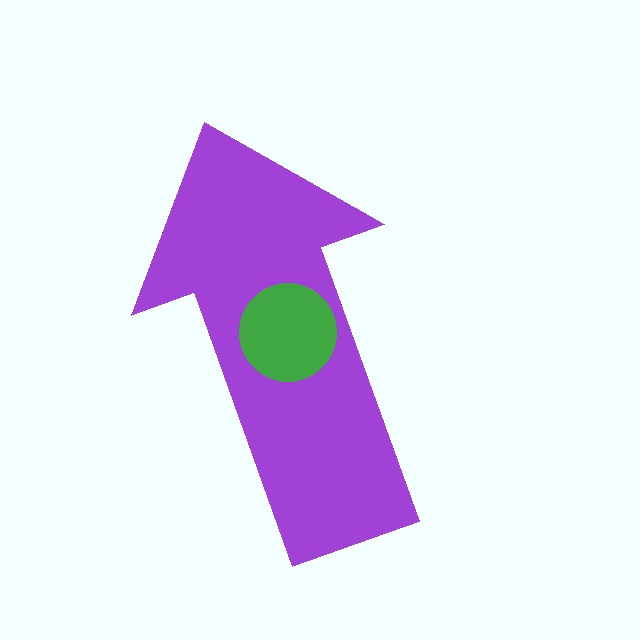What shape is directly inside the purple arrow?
The green circle.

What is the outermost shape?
The purple arrow.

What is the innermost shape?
The green circle.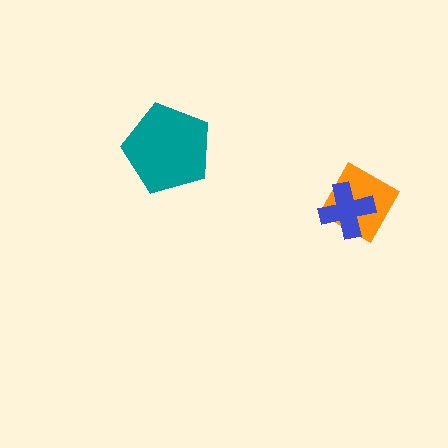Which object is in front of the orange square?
The blue cross is in front of the orange square.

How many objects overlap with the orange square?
1 object overlaps with the orange square.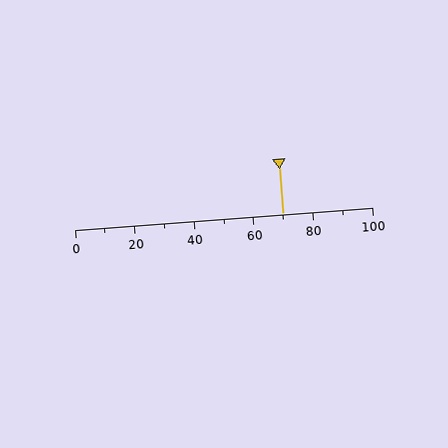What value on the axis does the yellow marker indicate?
The marker indicates approximately 70.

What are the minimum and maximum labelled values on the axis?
The axis runs from 0 to 100.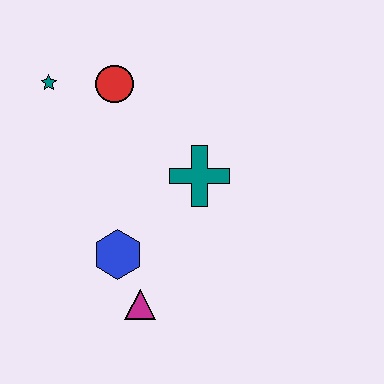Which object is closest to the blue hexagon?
The magenta triangle is closest to the blue hexagon.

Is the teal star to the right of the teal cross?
No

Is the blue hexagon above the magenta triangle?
Yes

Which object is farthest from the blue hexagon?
The teal star is farthest from the blue hexagon.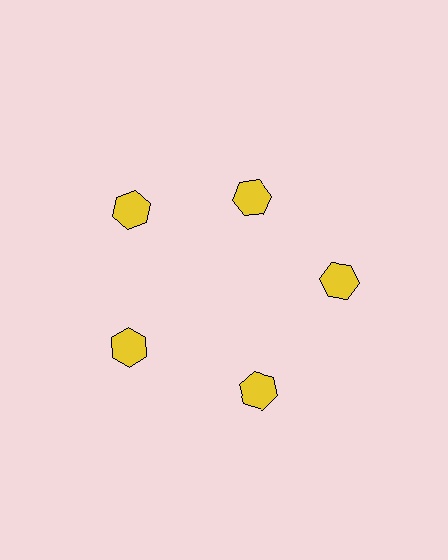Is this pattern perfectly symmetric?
No. The 5 yellow hexagons are arranged in a ring, but one element near the 1 o'clock position is pulled inward toward the center, breaking the 5-fold rotational symmetry.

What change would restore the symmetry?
The symmetry would be restored by moving it outward, back onto the ring so that all 5 hexagons sit at equal angles and equal distance from the center.